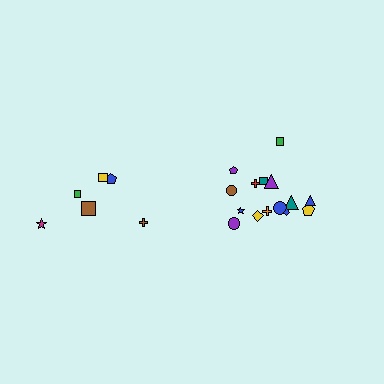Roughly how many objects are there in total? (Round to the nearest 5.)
Roughly 20 objects in total.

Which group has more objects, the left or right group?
The right group.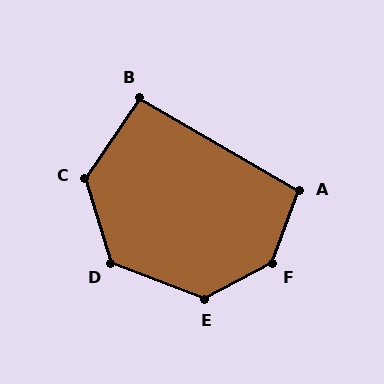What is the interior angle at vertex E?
Approximately 131 degrees (obtuse).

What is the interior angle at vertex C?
Approximately 129 degrees (obtuse).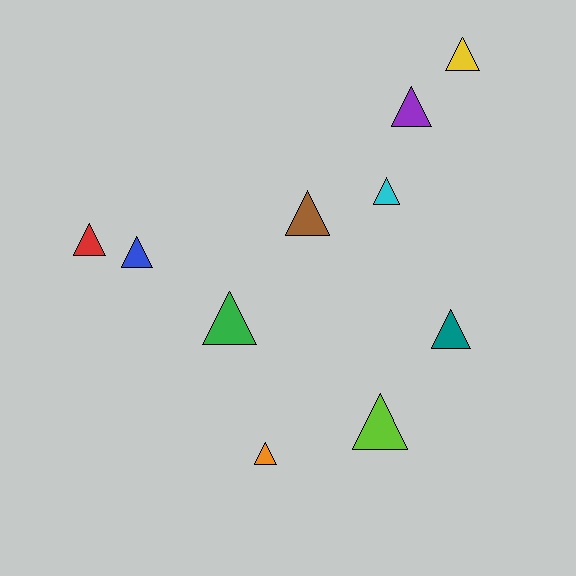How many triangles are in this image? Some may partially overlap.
There are 10 triangles.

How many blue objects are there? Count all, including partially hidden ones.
There is 1 blue object.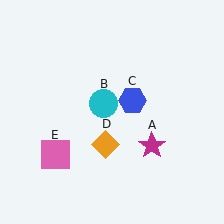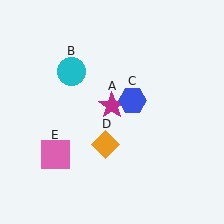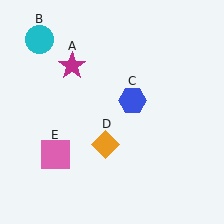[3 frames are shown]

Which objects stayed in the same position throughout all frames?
Blue hexagon (object C) and orange diamond (object D) and pink square (object E) remained stationary.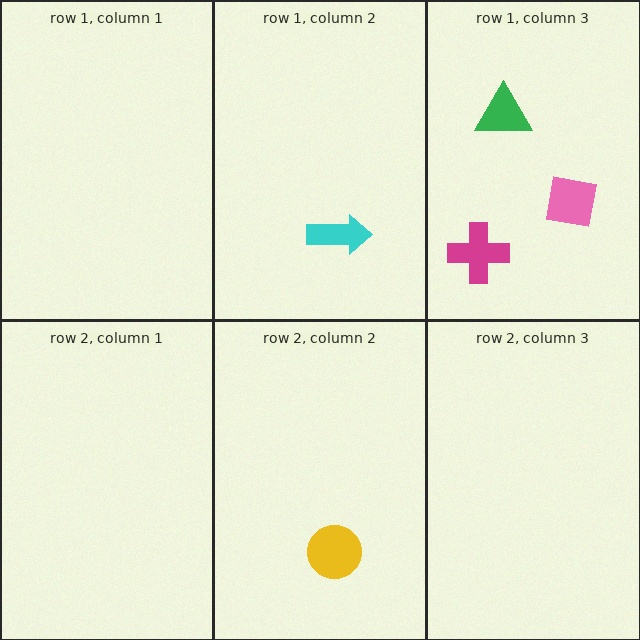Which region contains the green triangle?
The row 1, column 3 region.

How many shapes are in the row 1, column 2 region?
1.